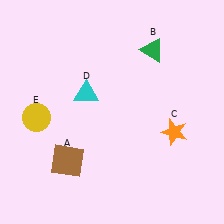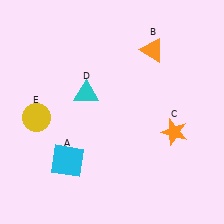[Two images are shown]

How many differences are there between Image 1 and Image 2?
There are 2 differences between the two images.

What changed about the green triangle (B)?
In Image 1, B is green. In Image 2, it changed to orange.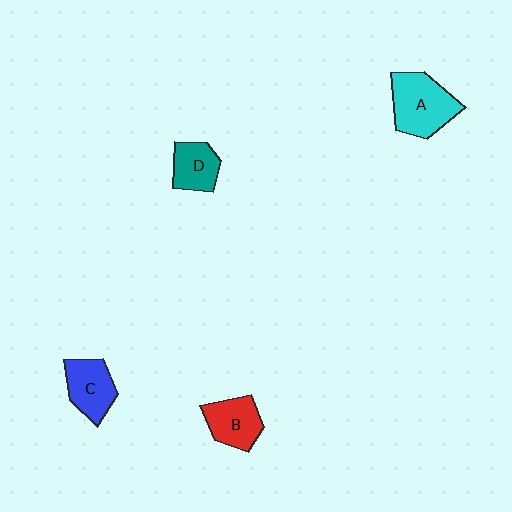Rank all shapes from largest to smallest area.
From largest to smallest: A (cyan), C (blue), B (red), D (teal).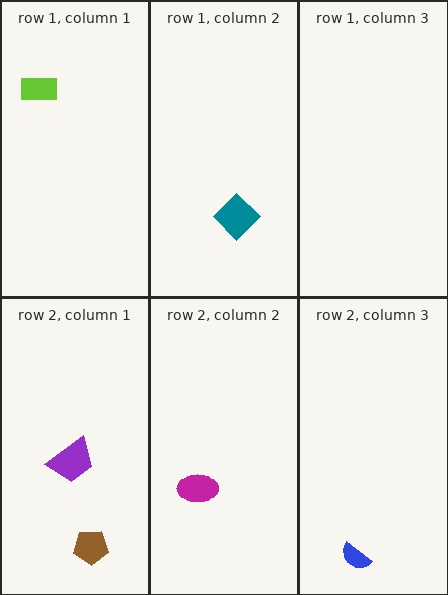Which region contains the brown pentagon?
The row 2, column 1 region.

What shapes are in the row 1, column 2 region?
The teal diamond.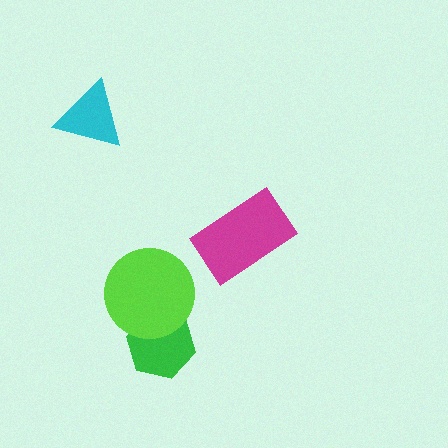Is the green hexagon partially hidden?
Yes, it is partially covered by another shape.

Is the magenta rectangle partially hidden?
No, no other shape covers it.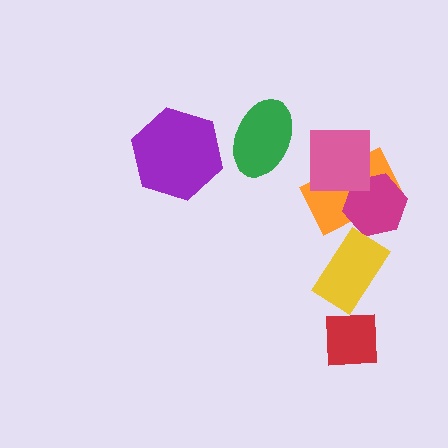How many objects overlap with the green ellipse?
0 objects overlap with the green ellipse.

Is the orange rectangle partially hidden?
Yes, it is partially covered by another shape.